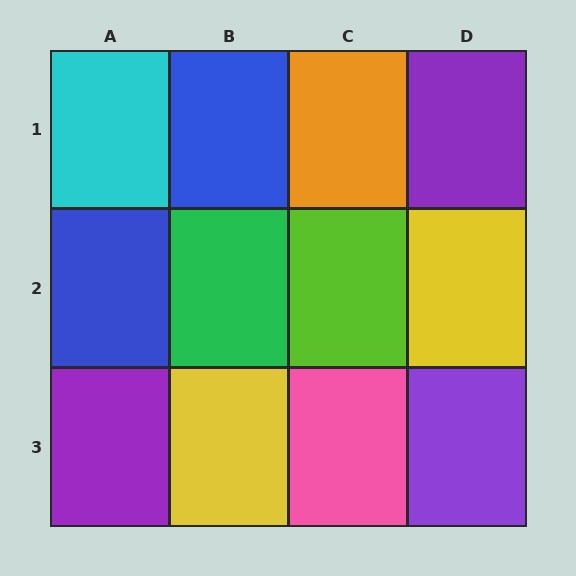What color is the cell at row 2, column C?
Lime.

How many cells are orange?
1 cell is orange.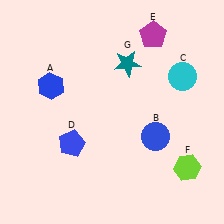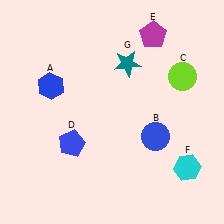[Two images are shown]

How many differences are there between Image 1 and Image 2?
There are 2 differences between the two images.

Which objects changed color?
C changed from cyan to lime. F changed from lime to cyan.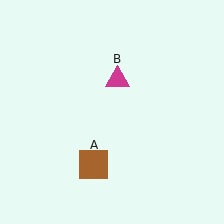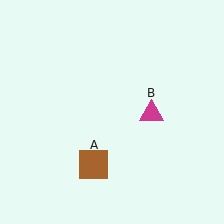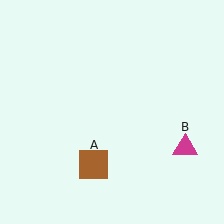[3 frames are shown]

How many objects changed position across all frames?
1 object changed position: magenta triangle (object B).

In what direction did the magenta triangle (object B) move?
The magenta triangle (object B) moved down and to the right.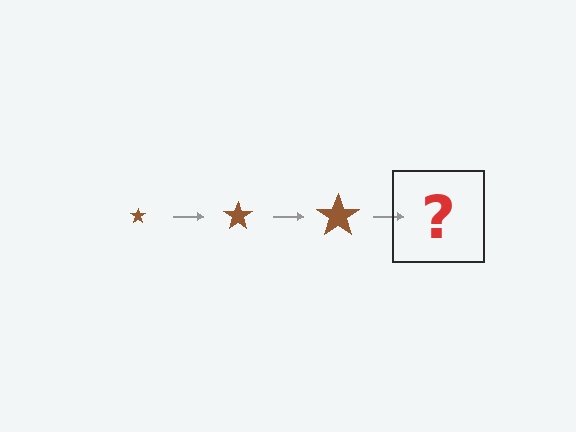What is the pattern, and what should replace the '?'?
The pattern is that the star gets progressively larger each step. The '?' should be a brown star, larger than the previous one.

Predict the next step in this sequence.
The next step is a brown star, larger than the previous one.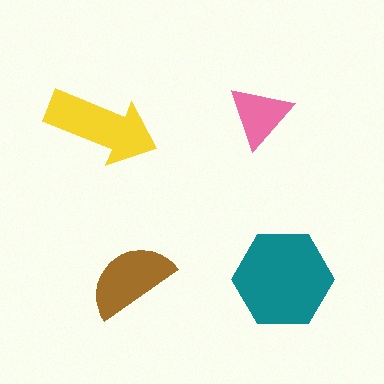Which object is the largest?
The teal hexagon.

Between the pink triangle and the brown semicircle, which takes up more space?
The brown semicircle.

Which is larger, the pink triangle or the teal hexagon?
The teal hexagon.